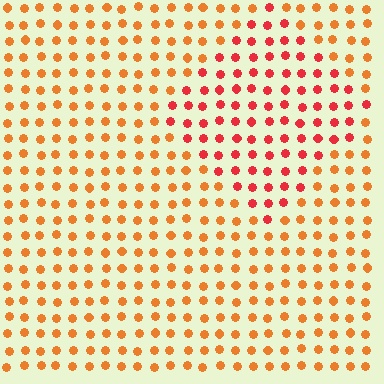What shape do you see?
I see a diamond.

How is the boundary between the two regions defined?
The boundary is defined purely by a slight shift in hue (about 31 degrees). Spacing, size, and orientation are identical on both sides.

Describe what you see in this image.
The image is filled with small orange elements in a uniform arrangement. A diamond-shaped region is visible where the elements are tinted to a slightly different hue, forming a subtle color boundary.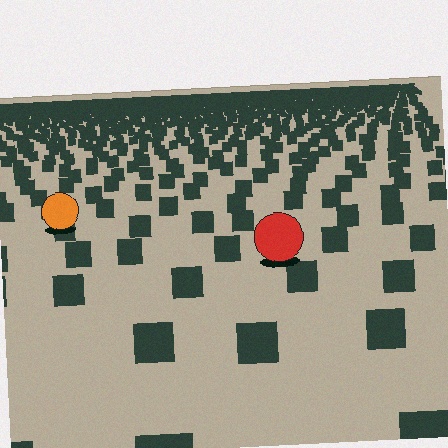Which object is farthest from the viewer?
The orange circle is farthest from the viewer. It appears smaller and the ground texture around it is denser.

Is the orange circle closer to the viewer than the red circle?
No. The red circle is closer — you can tell from the texture gradient: the ground texture is coarser near it.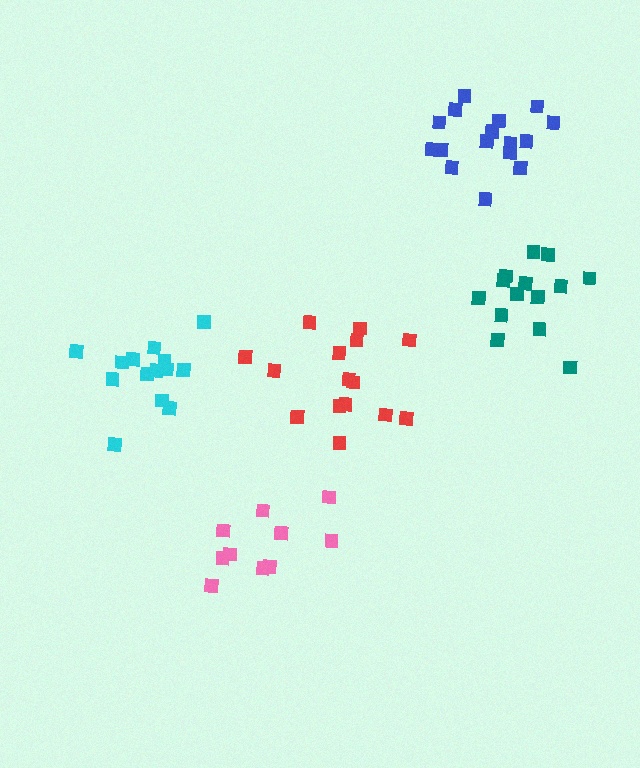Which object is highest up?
The blue cluster is topmost.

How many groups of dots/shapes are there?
There are 5 groups.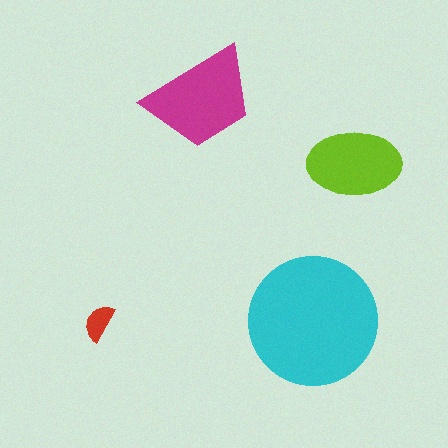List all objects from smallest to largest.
The red semicircle, the lime ellipse, the magenta trapezoid, the cyan circle.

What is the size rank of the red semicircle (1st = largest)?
4th.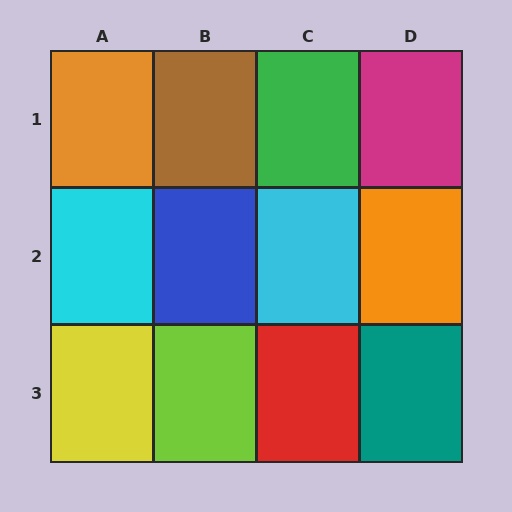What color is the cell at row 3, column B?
Lime.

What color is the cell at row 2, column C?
Cyan.